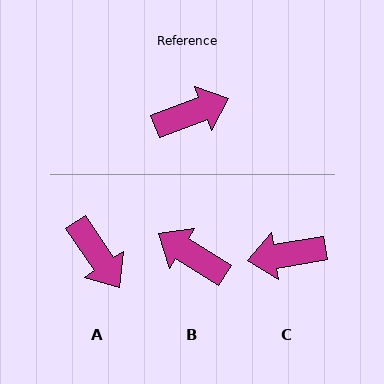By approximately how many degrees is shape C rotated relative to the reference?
Approximately 168 degrees counter-clockwise.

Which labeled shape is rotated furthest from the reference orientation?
C, about 168 degrees away.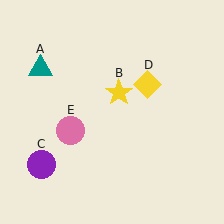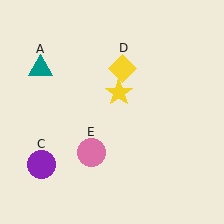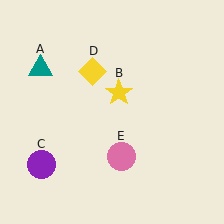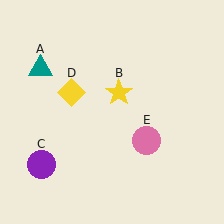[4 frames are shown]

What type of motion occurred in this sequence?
The yellow diamond (object D), pink circle (object E) rotated counterclockwise around the center of the scene.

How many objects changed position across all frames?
2 objects changed position: yellow diamond (object D), pink circle (object E).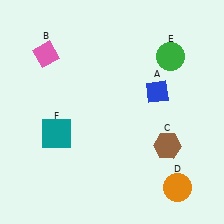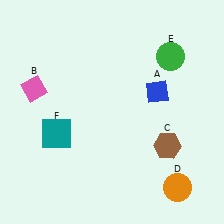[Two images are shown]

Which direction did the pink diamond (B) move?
The pink diamond (B) moved down.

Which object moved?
The pink diamond (B) moved down.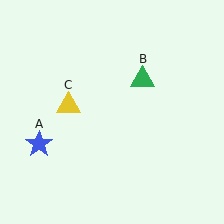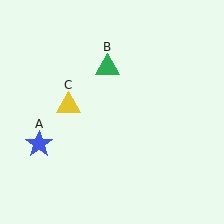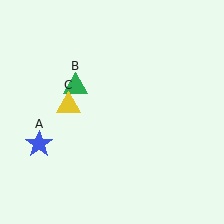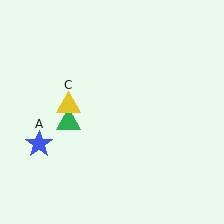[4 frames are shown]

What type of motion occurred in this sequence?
The green triangle (object B) rotated counterclockwise around the center of the scene.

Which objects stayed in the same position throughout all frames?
Blue star (object A) and yellow triangle (object C) remained stationary.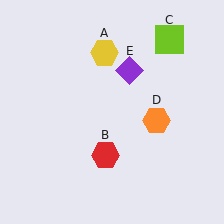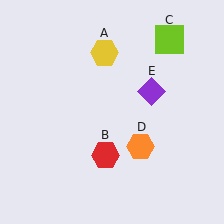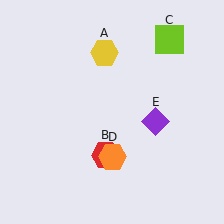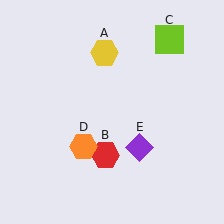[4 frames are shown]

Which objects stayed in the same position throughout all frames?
Yellow hexagon (object A) and red hexagon (object B) and lime square (object C) remained stationary.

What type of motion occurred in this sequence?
The orange hexagon (object D), purple diamond (object E) rotated clockwise around the center of the scene.